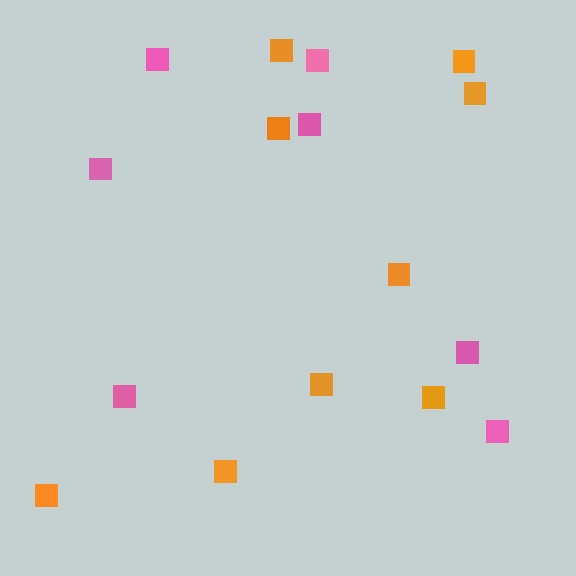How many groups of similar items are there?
There are 2 groups: one group of orange squares (9) and one group of pink squares (7).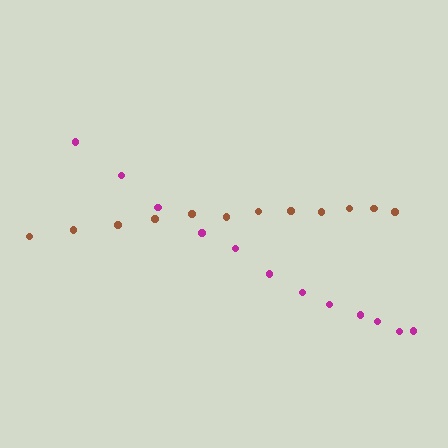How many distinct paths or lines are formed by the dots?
There are 2 distinct paths.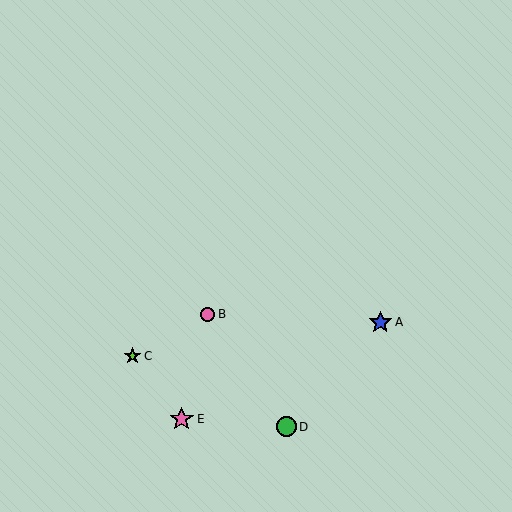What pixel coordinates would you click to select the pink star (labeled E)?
Click at (182, 419) to select the pink star E.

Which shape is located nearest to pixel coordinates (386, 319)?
The blue star (labeled A) at (380, 322) is nearest to that location.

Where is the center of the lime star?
The center of the lime star is at (132, 356).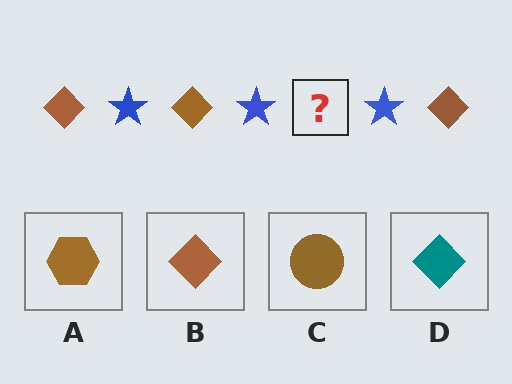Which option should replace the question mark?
Option B.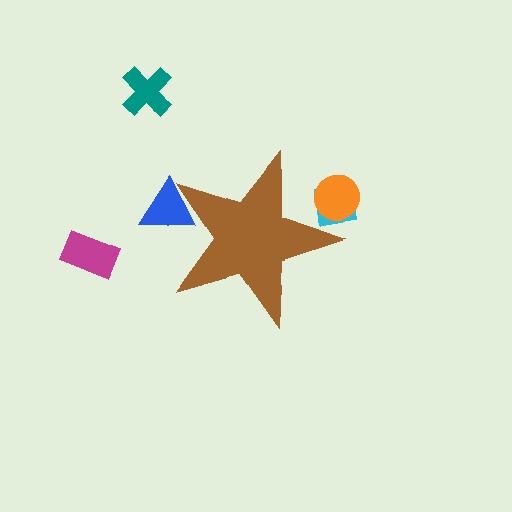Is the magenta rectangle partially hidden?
No, the magenta rectangle is fully visible.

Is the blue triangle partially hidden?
Yes, the blue triangle is partially hidden behind the brown star.